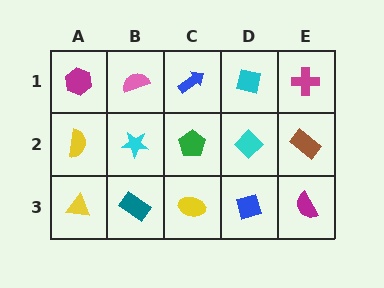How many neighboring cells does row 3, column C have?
3.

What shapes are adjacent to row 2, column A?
A magenta hexagon (row 1, column A), a yellow triangle (row 3, column A), a cyan star (row 2, column B).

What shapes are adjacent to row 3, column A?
A yellow semicircle (row 2, column A), a teal rectangle (row 3, column B).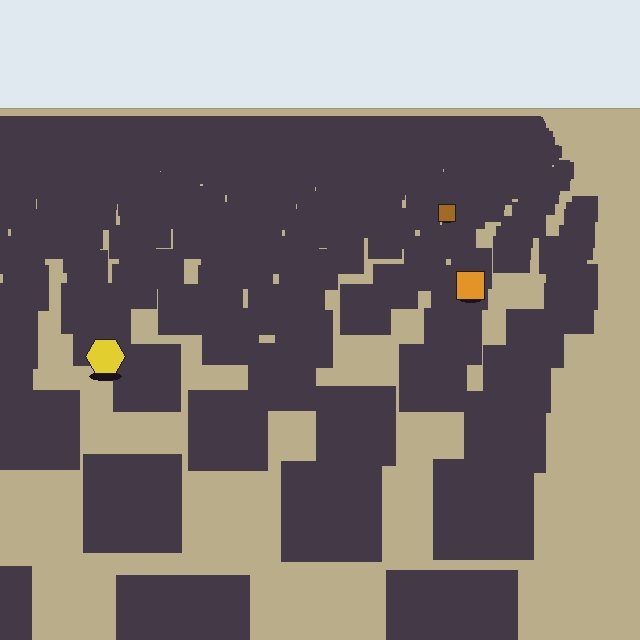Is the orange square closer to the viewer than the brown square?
Yes. The orange square is closer — you can tell from the texture gradient: the ground texture is coarser near it.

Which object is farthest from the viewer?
The brown square is farthest from the viewer. It appears smaller and the ground texture around it is denser.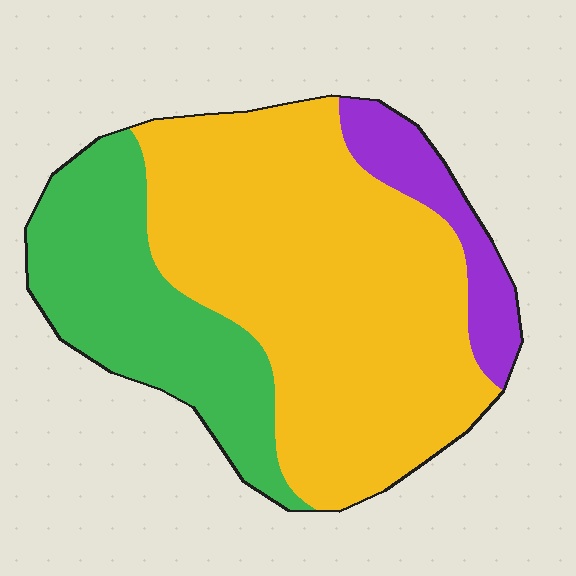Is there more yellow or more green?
Yellow.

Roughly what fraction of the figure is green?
Green covers about 30% of the figure.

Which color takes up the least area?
Purple, at roughly 10%.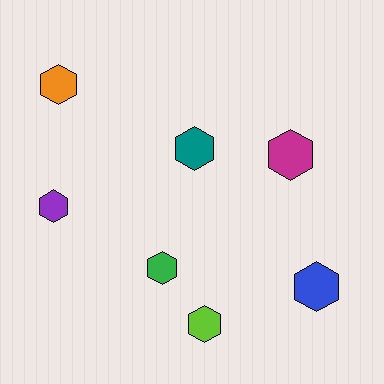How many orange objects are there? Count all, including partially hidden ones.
There is 1 orange object.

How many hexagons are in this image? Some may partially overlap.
There are 7 hexagons.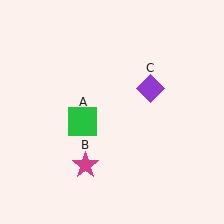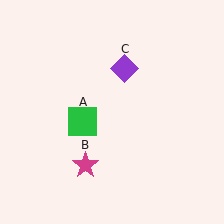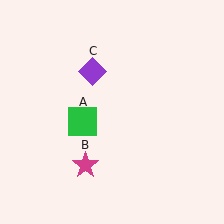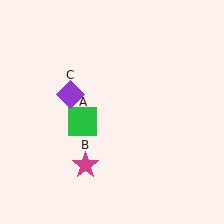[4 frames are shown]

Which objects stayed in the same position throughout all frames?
Green square (object A) and magenta star (object B) remained stationary.